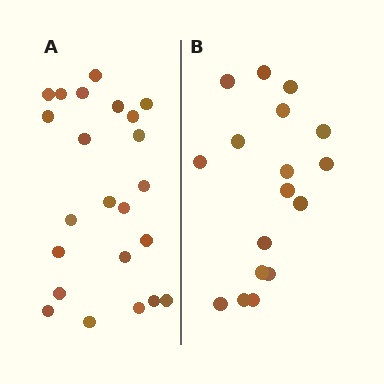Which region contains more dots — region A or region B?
Region A (the left region) has more dots.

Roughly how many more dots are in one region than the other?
Region A has about 6 more dots than region B.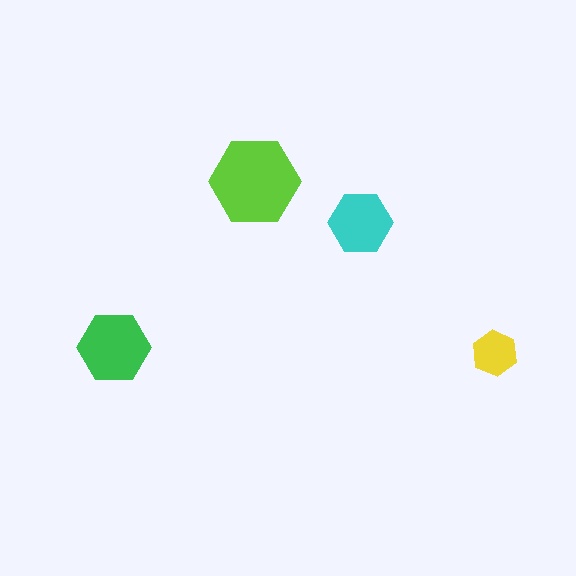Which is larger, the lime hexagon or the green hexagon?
The lime one.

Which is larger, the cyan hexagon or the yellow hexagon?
The cyan one.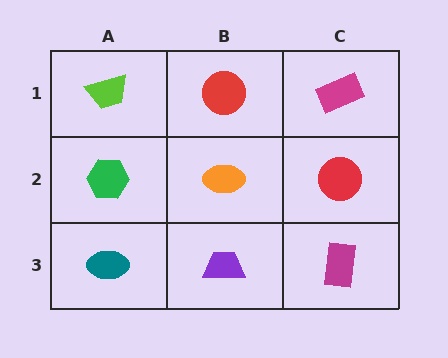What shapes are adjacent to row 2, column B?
A red circle (row 1, column B), a purple trapezoid (row 3, column B), a green hexagon (row 2, column A), a red circle (row 2, column C).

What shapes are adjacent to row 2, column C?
A magenta rectangle (row 1, column C), a magenta rectangle (row 3, column C), an orange ellipse (row 2, column B).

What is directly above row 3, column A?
A green hexagon.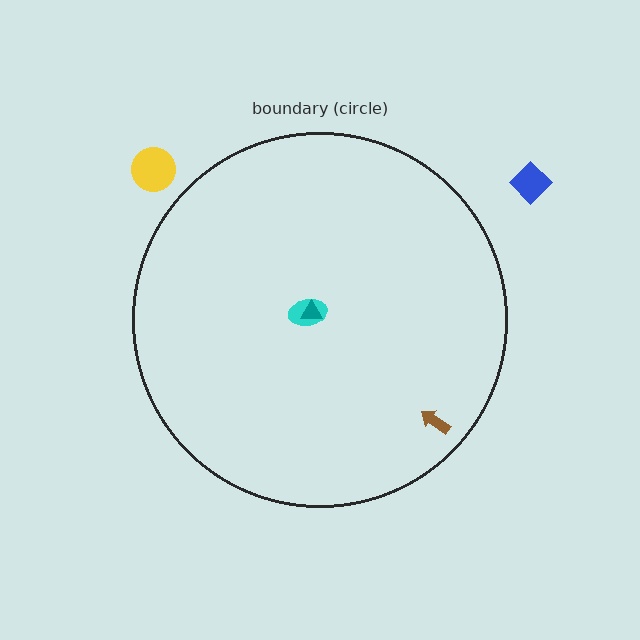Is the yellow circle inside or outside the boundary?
Outside.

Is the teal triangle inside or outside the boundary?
Inside.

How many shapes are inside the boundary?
3 inside, 2 outside.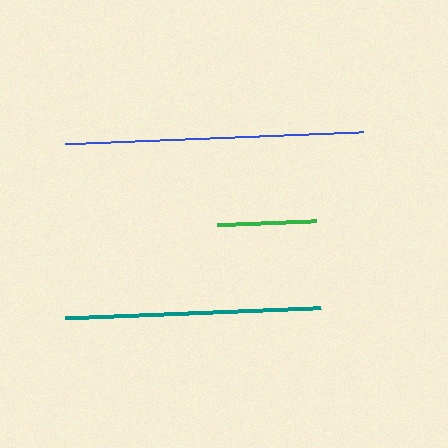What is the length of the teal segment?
The teal segment is approximately 257 pixels long.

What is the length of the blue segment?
The blue segment is approximately 299 pixels long.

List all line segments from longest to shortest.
From longest to shortest: blue, teal, green.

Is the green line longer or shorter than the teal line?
The teal line is longer than the green line.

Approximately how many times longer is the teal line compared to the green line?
The teal line is approximately 2.6 times the length of the green line.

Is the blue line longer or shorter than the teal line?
The blue line is longer than the teal line.